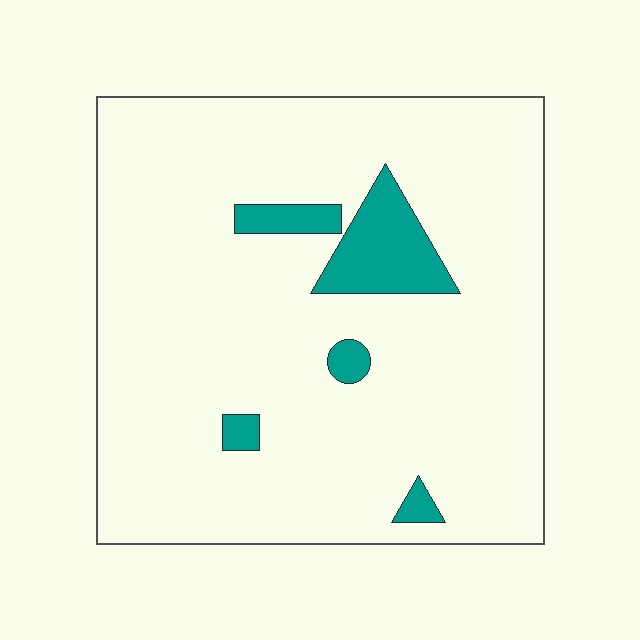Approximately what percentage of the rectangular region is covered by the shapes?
Approximately 10%.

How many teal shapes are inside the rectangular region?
5.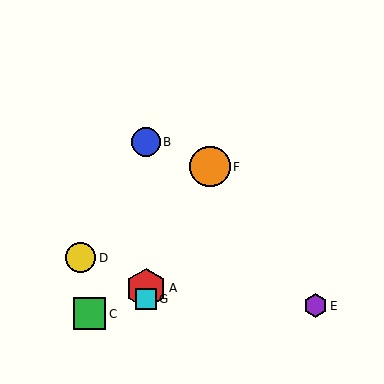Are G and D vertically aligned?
No, G is at x≈146 and D is at x≈81.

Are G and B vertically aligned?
Yes, both are at x≈146.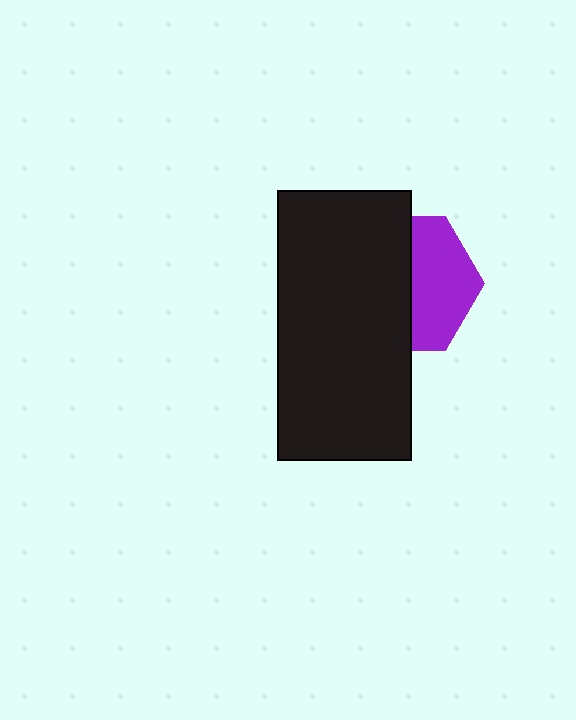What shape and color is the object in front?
The object in front is a black rectangle.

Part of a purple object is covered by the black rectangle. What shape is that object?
It is a hexagon.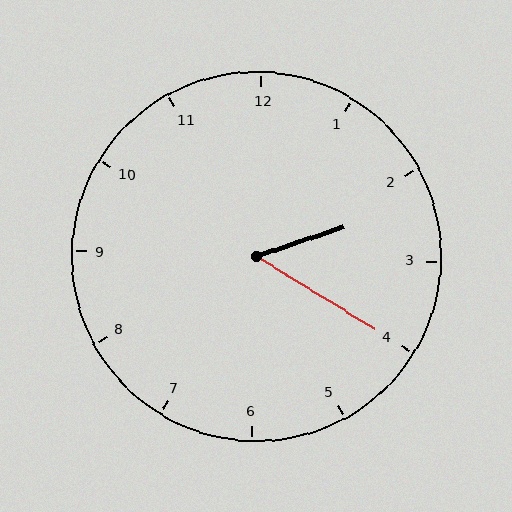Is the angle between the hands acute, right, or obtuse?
It is acute.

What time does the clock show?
2:20.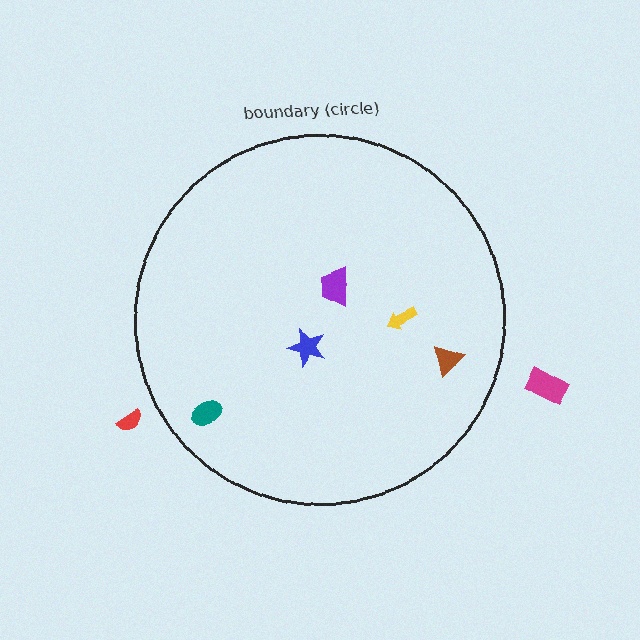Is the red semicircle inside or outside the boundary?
Outside.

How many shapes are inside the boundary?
5 inside, 2 outside.